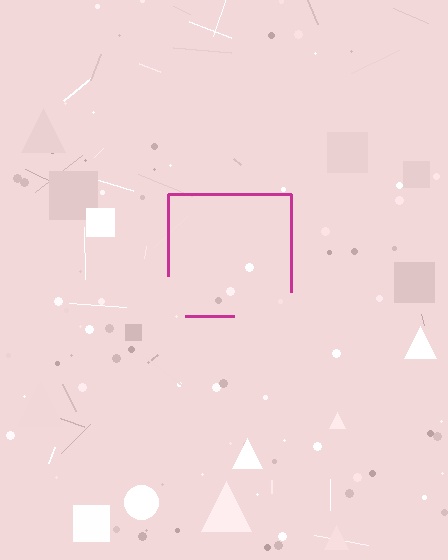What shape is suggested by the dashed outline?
The dashed outline suggests a square.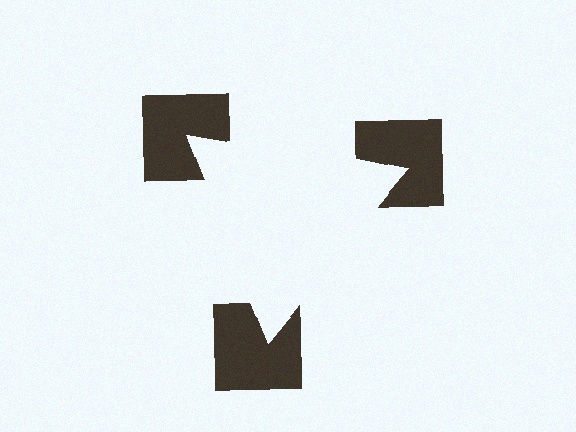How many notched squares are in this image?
There are 3 — one at each vertex of the illusory triangle.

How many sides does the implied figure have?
3 sides.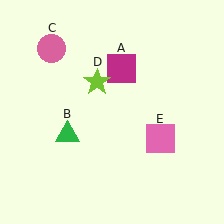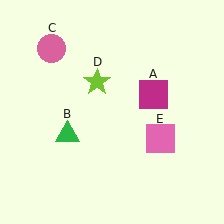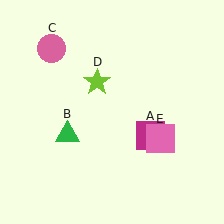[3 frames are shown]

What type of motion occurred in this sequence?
The magenta square (object A) rotated clockwise around the center of the scene.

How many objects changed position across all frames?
1 object changed position: magenta square (object A).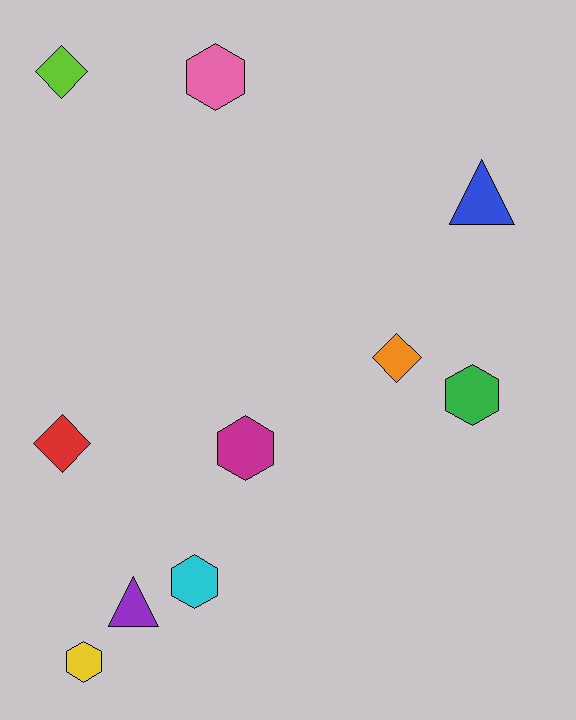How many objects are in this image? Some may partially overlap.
There are 10 objects.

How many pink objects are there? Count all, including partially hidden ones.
There is 1 pink object.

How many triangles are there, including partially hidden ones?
There are 2 triangles.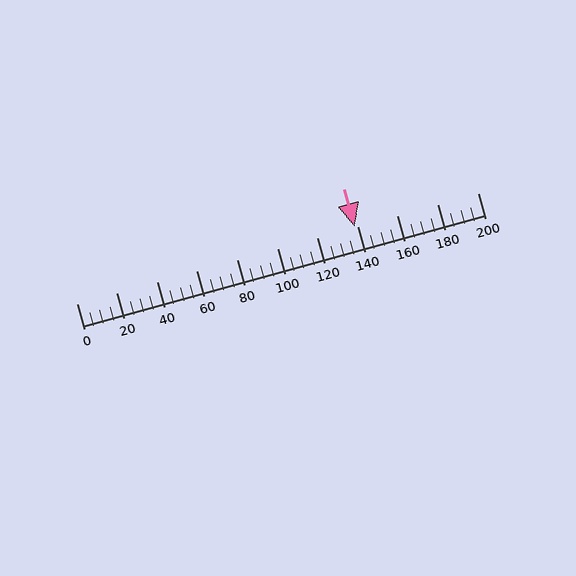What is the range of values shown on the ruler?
The ruler shows values from 0 to 200.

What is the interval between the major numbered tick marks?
The major tick marks are spaced 20 units apart.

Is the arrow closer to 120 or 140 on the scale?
The arrow is closer to 140.